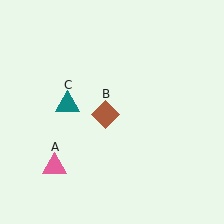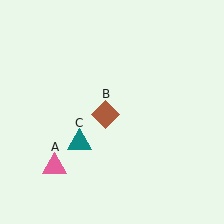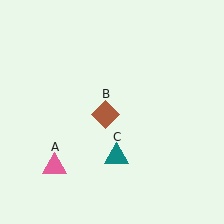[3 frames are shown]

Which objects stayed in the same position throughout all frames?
Pink triangle (object A) and brown diamond (object B) remained stationary.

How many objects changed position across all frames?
1 object changed position: teal triangle (object C).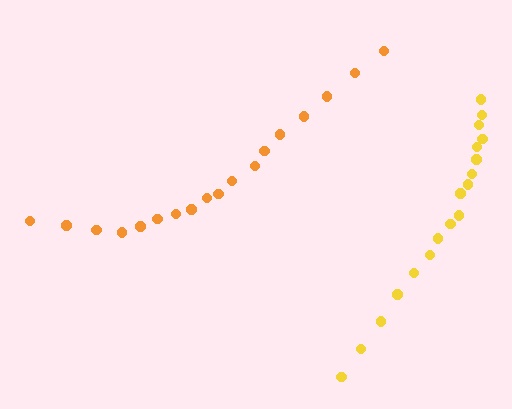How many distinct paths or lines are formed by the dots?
There are 2 distinct paths.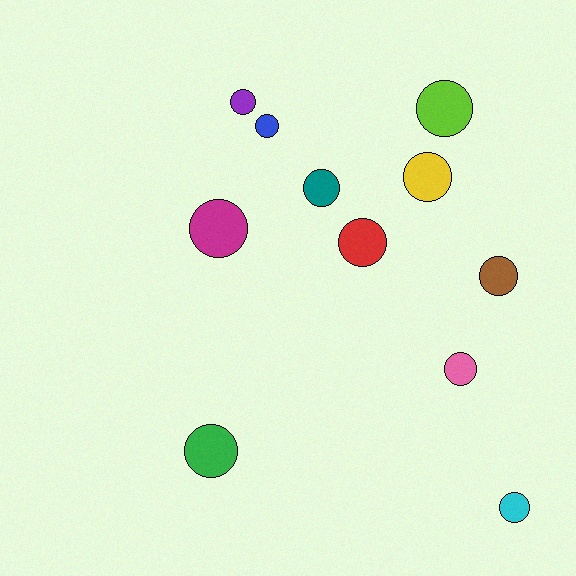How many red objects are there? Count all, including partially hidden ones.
There is 1 red object.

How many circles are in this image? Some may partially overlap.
There are 11 circles.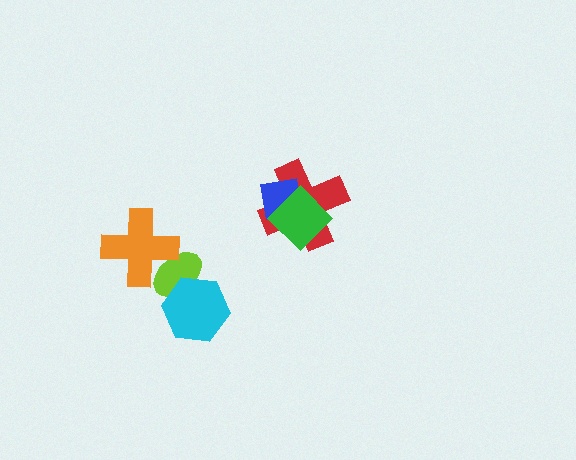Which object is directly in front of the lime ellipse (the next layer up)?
The orange cross is directly in front of the lime ellipse.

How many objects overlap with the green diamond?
2 objects overlap with the green diamond.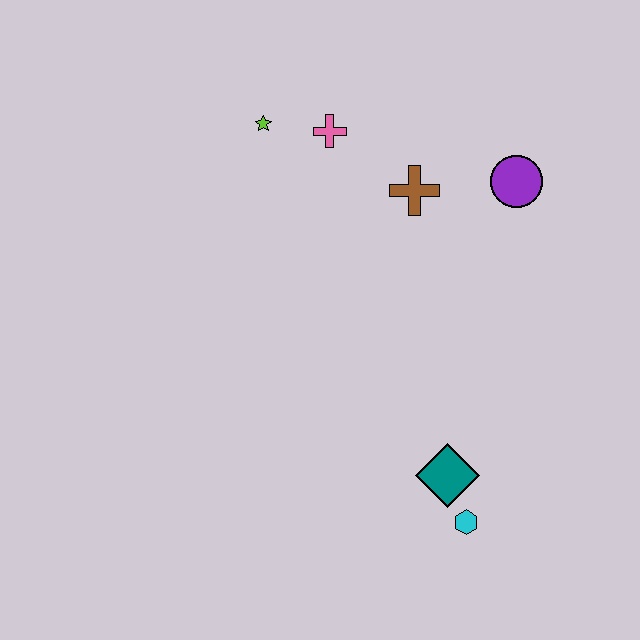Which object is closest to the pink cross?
The lime star is closest to the pink cross.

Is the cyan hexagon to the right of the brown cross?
Yes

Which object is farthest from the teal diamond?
The lime star is farthest from the teal diamond.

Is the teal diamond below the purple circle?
Yes